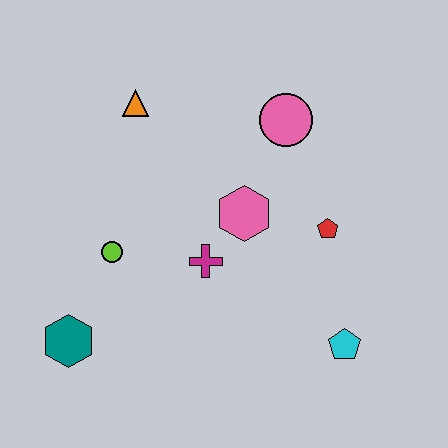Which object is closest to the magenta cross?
The pink hexagon is closest to the magenta cross.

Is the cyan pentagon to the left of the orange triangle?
No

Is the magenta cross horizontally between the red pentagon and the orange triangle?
Yes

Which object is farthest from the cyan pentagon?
The orange triangle is farthest from the cyan pentagon.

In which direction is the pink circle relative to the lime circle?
The pink circle is to the right of the lime circle.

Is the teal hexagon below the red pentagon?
Yes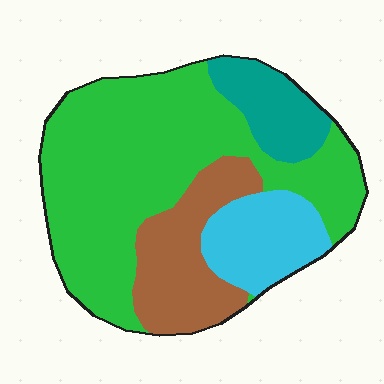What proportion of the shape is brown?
Brown takes up less than a quarter of the shape.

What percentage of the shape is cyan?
Cyan takes up about one eighth (1/8) of the shape.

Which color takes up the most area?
Green, at roughly 55%.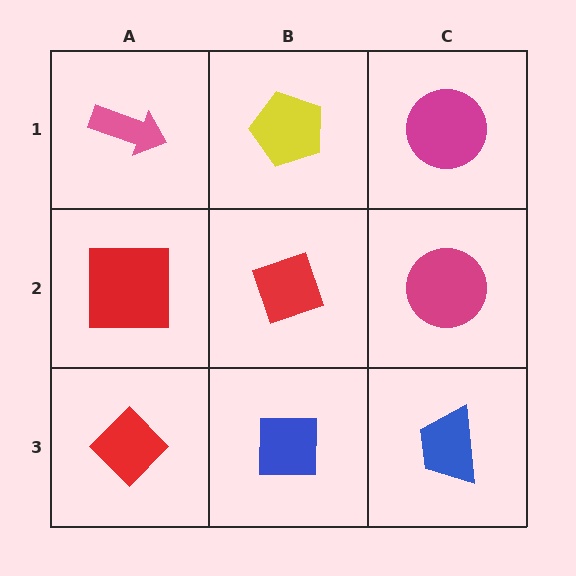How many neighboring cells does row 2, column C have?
3.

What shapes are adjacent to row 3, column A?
A red square (row 2, column A), a blue square (row 3, column B).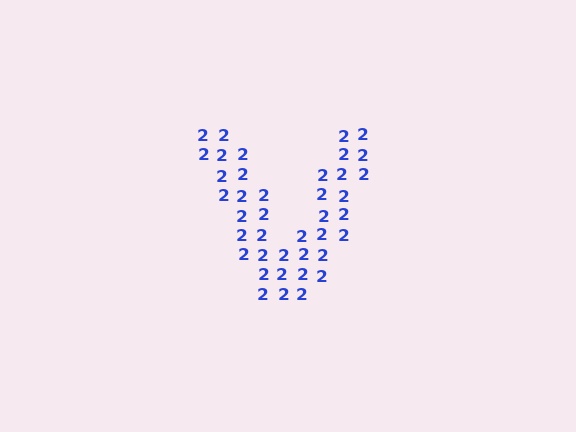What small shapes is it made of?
It is made of small digit 2's.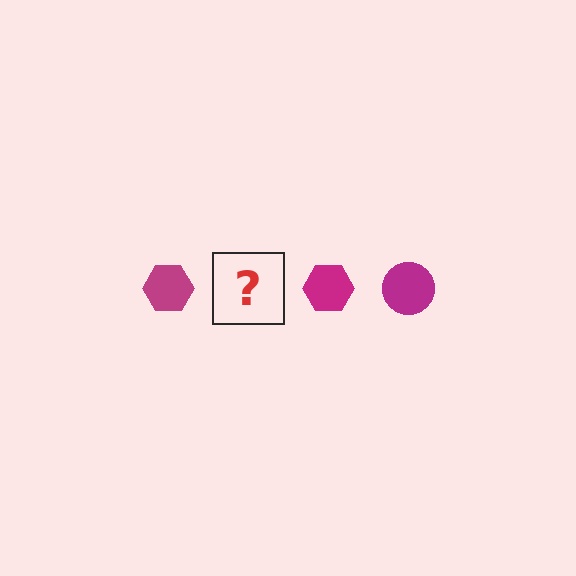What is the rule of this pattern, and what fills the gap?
The rule is that the pattern cycles through hexagon, circle shapes in magenta. The gap should be filled with a magenta circle.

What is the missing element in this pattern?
The missing element is a magenta circle.